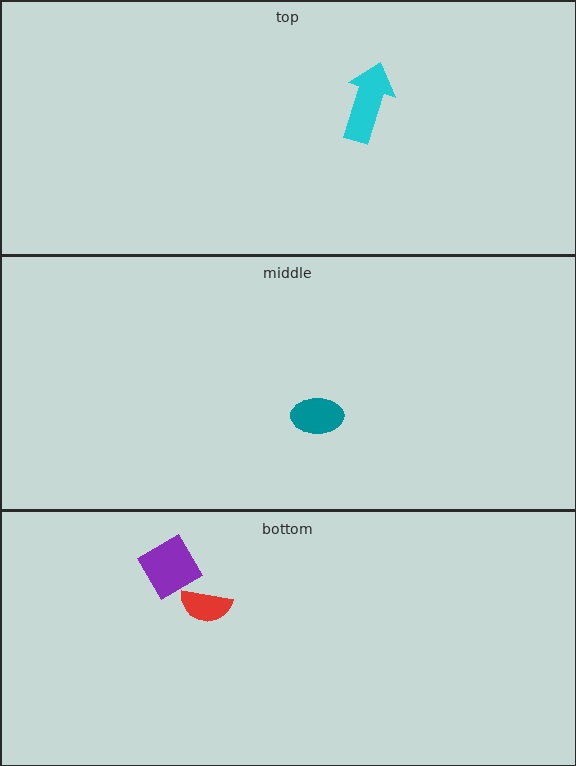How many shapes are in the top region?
1.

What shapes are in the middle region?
The teal ellipse.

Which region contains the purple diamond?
The bottom region.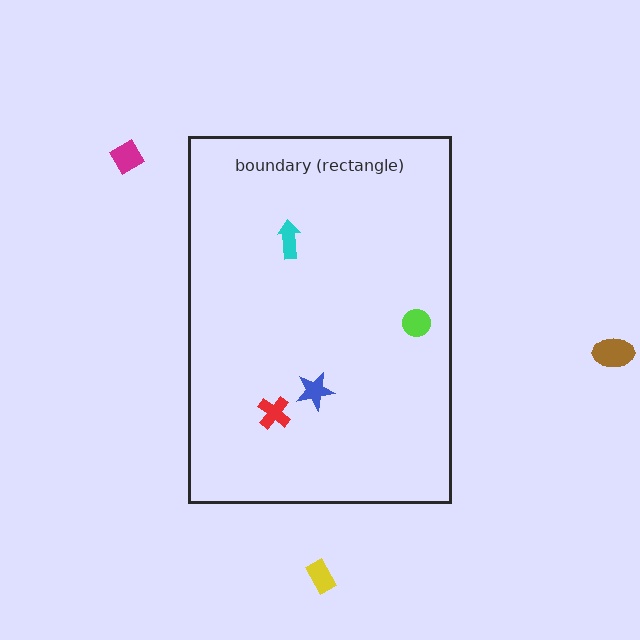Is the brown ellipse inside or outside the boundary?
Outside.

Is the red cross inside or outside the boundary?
Inside.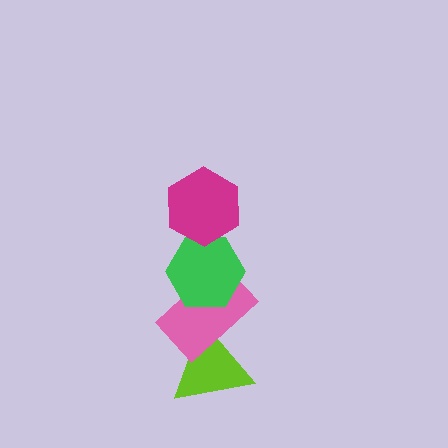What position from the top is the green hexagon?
The green hexagon is 2nd from the top.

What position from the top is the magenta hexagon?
The magenta hexagon is 1st from the top.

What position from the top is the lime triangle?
The lime triangle is 4th from the top.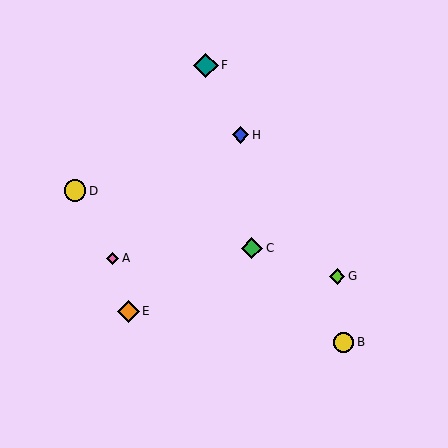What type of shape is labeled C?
Shape C is a green diamond.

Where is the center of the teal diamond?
The center of the teal diamond is at (206, 65).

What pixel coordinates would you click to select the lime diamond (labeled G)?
Click at (337, 276) to select the lime diamond G.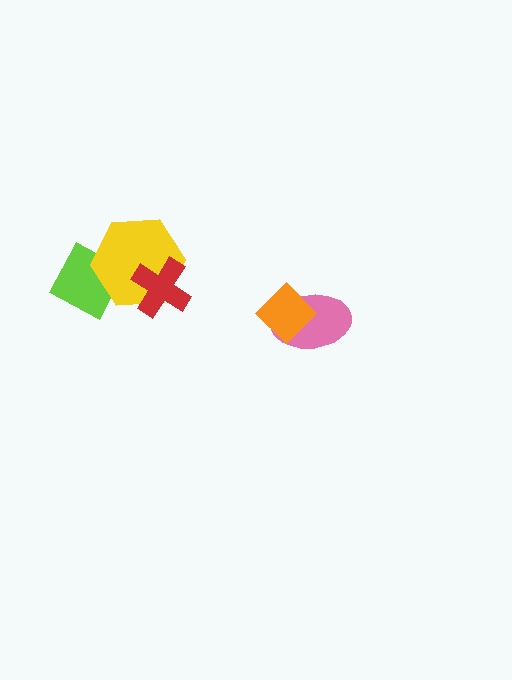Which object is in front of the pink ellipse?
The orange diamond is in front of the pink ellipse.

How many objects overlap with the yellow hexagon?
2 objects overlap with the yellow hexagon.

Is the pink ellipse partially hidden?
Yes, it is partially covered by another shape.